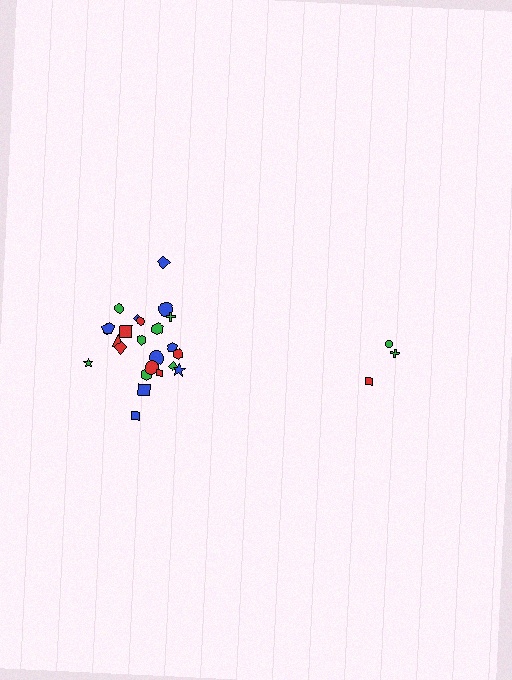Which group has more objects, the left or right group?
The left group.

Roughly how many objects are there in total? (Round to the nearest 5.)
Roughly 30 objects in total.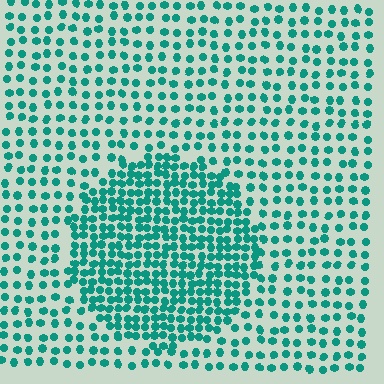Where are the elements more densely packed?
The elements are more densely packed inside the circle boundary.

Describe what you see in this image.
The image contains small teal elements arranged at two different densities. A circle-shaped region is visible where the elements are more densely packed than the surrounding area.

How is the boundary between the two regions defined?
The boundary is defined by a change in element density (approximately 2.0x ratio). All elements are the same color, size, and shape.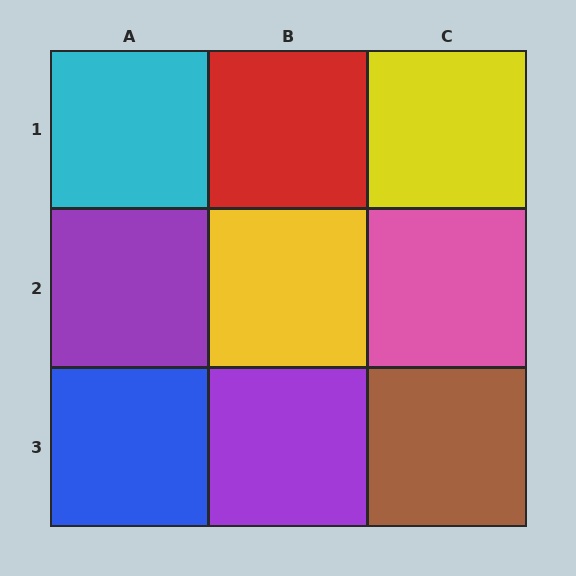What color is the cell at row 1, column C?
Yellow.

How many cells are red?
1 cell is red.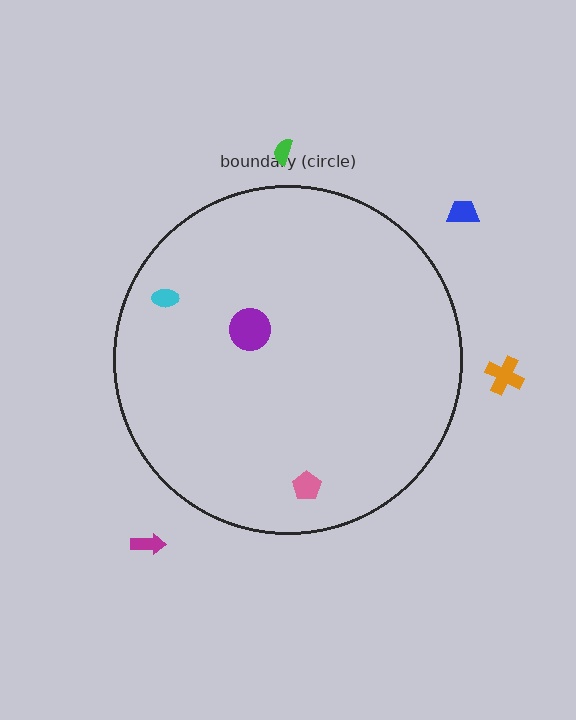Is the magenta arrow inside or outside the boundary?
Outside.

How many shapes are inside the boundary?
3 inside, 4 outside.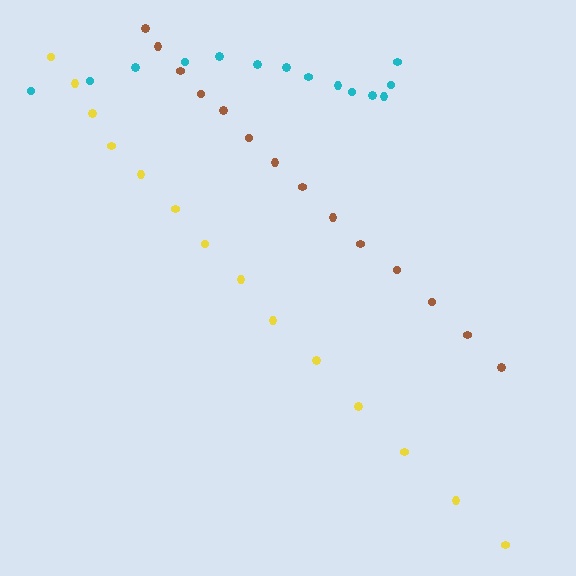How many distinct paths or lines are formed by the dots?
There are 3 distinct paths.